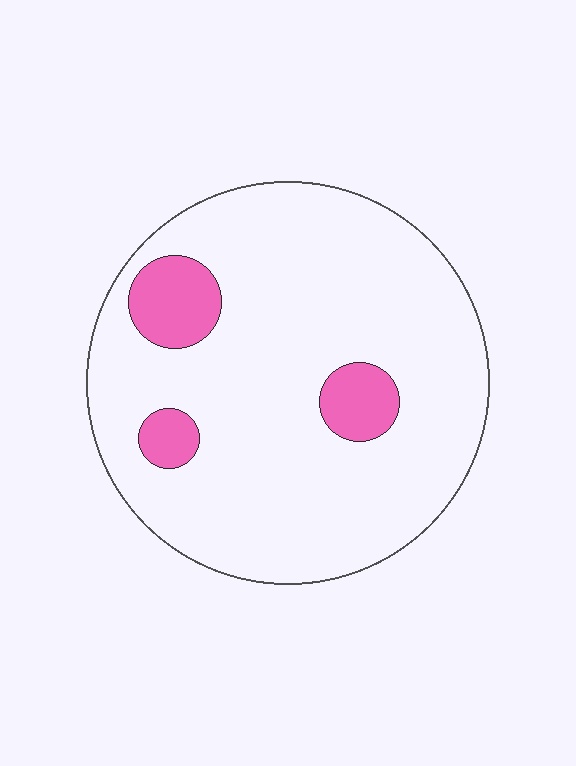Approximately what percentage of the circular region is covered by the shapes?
Approximately 10%.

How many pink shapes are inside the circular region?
3.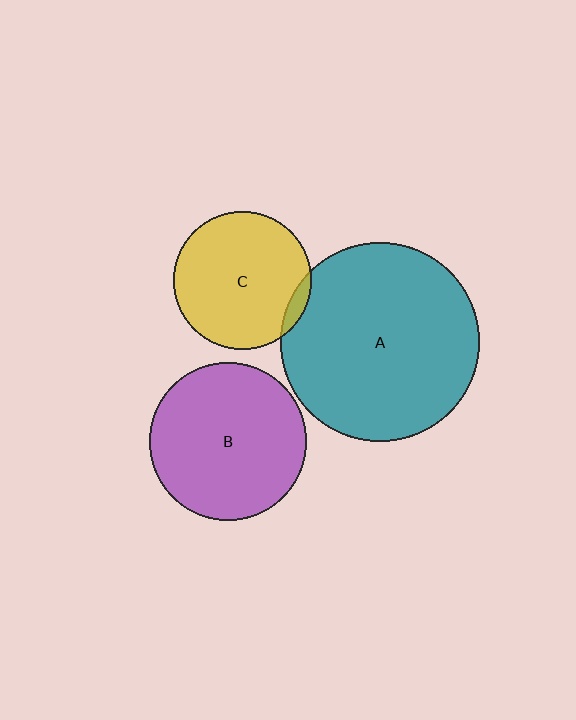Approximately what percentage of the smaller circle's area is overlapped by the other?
Approximately 5%.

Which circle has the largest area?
Circle A (teal).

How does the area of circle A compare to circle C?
Approximately 2.1 times.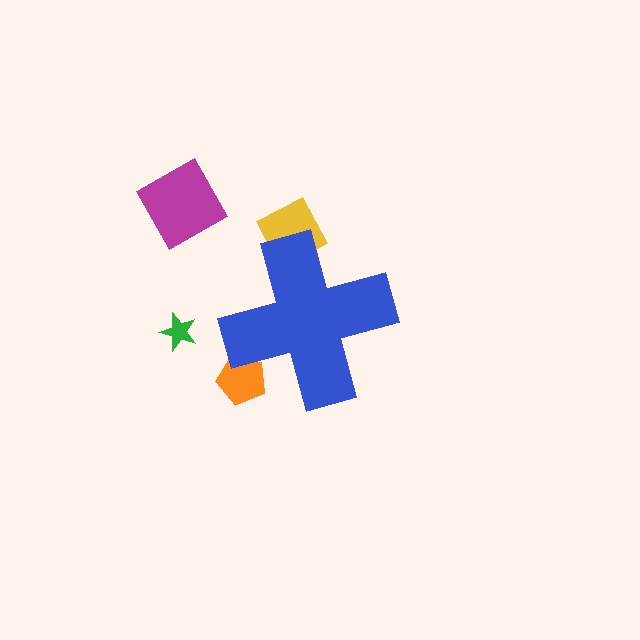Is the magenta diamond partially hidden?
No, the magenta diamond is fully visible.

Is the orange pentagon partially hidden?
Yes, the orange pentagon is partially hidden behind the blue cross.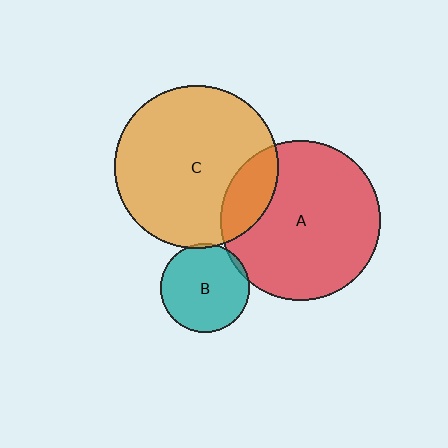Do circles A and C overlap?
Yes.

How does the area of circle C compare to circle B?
Approximately 3.3 times.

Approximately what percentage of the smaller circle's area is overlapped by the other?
Approximately 15%.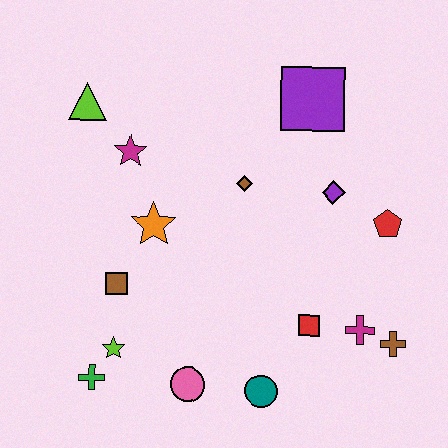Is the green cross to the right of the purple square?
No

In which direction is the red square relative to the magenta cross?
The red square is to the left of the magenta cross.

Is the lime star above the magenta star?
No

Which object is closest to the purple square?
The purple diamond is closest to the purple square.